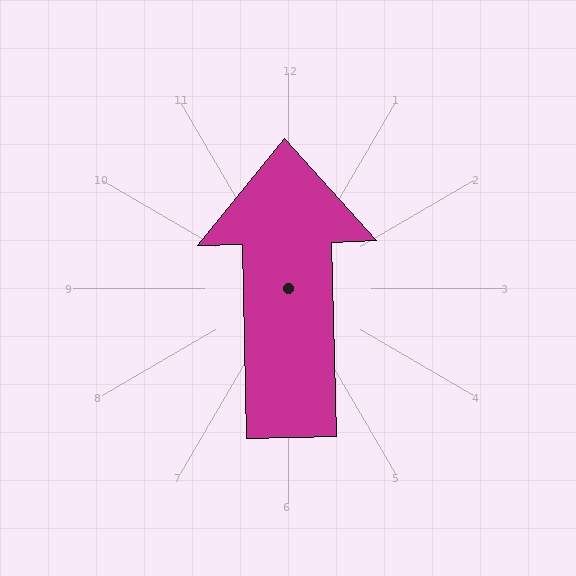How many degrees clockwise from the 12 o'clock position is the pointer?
Approximately 359 degrees.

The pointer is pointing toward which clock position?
Roughly 12 o'clock.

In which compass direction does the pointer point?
North.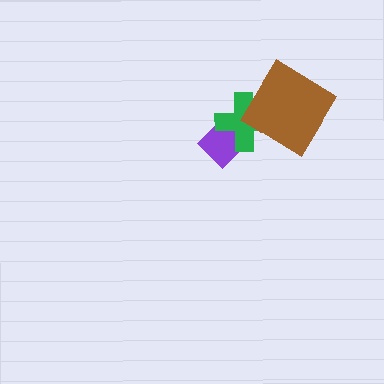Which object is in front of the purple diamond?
The green cross is in front of the purple diamond.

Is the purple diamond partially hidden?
Yes, it is partially covered by another shape.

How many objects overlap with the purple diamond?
1 object overlaps with the purple diamond.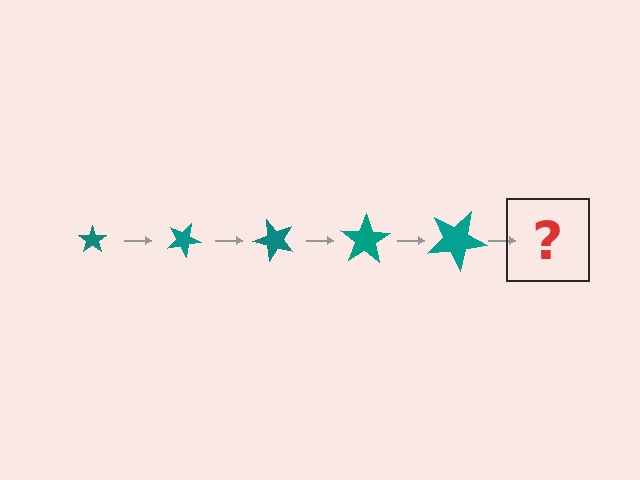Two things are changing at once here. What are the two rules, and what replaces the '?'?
The two rules are that the star grows larger each step and it rotates 25 degrees each step. The '?' should be a star, larger than the previous one and rotated 125 degrees from the start.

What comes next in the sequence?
The next element should be a star, larger than the previous one and rotated 125 degrees from the start.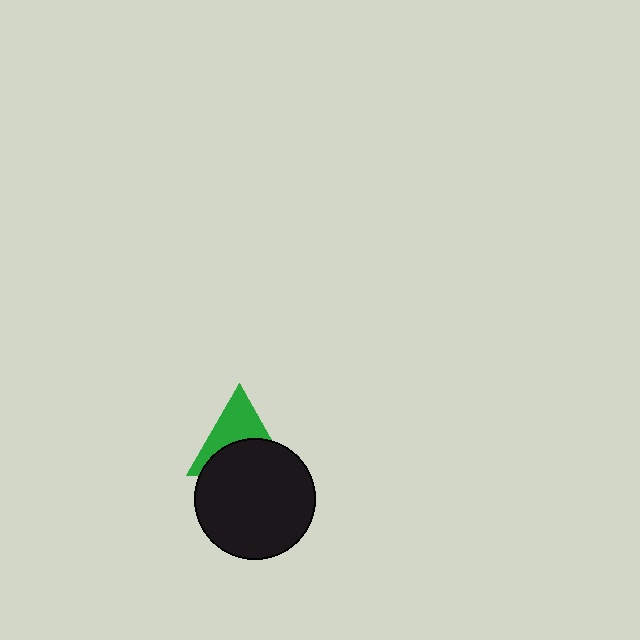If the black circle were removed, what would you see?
You would see the complete green triangle.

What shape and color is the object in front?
The object in front is a black circle.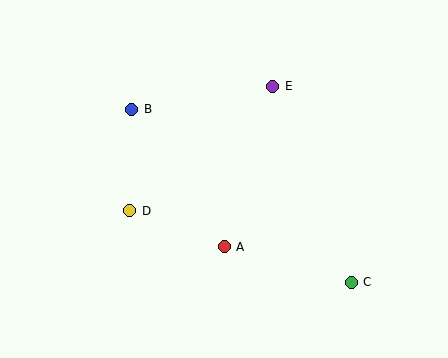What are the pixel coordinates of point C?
Point C is at (351, 282).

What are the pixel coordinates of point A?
Point A is at (224, 247).